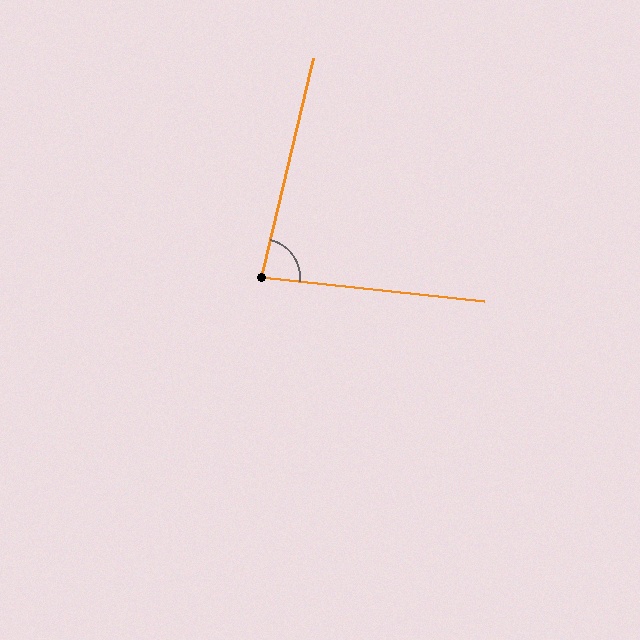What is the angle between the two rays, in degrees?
Approximately 83 degrees.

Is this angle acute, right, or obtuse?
It is acute.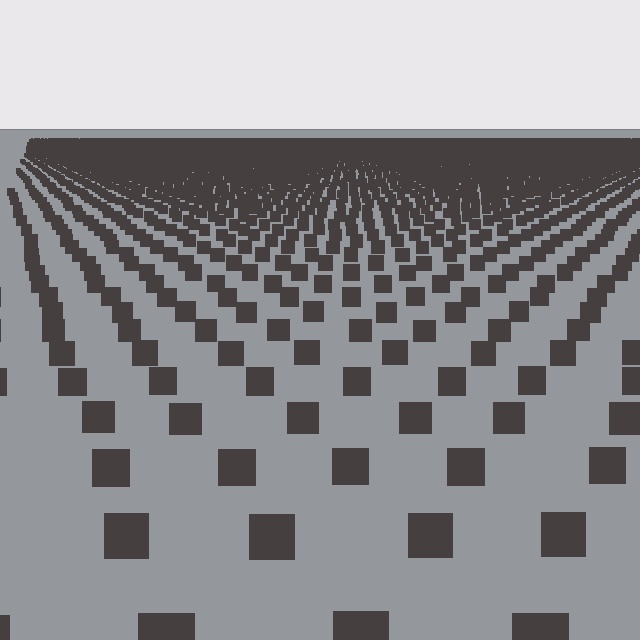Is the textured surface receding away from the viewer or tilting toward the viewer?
The surface is receding away from the viewer. Texture elements get smaller and denser toward the top.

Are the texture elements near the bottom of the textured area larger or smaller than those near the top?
Larger. Near the bottom, elements are closer to the viewer and appear at a bigger on-screen size.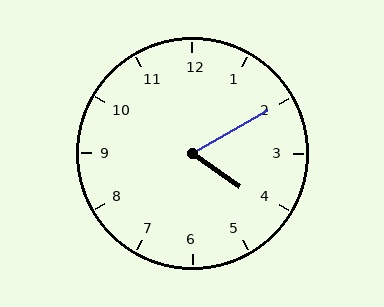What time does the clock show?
4:10.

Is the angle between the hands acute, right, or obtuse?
It is acute.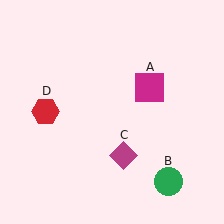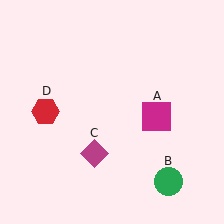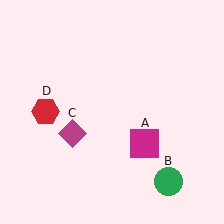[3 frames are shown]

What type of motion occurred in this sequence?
The magenta square (object A), magenta diamond (object C) rotated clockwise around the center of the scene.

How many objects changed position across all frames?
2 objects changed position: magenta square (object A), magenta diamond (object C).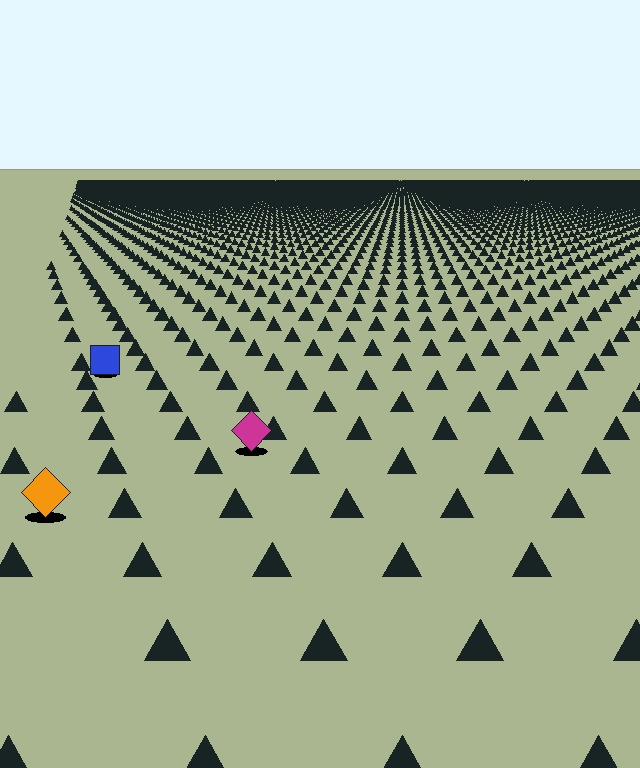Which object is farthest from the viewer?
The blue square is farthest from the viewer. It appears smaller and the ground texture around it is denser.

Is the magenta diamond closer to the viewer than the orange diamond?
No. The orange diamond is closer — you can tell from the texture gradient: the ground texture is coarser near it.